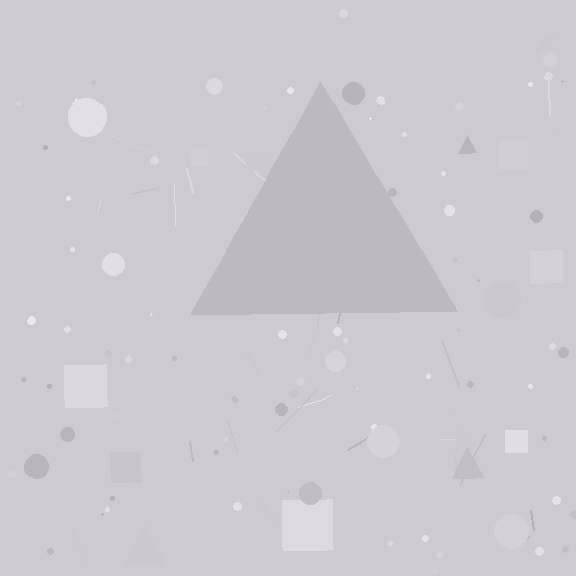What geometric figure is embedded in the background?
A triangle is embedded in the background.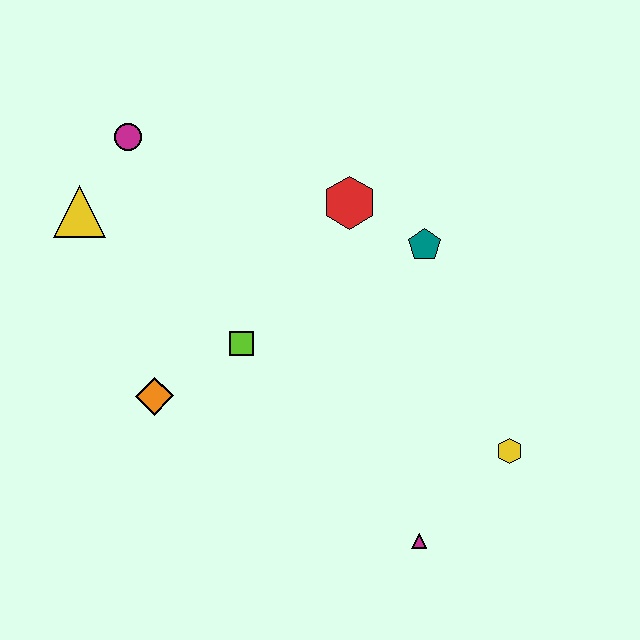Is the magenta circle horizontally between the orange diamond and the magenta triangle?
No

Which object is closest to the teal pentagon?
The red hexagon is closest to the teal pentagon.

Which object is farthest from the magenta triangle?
The magenta circle is farthest from the magenta triangle.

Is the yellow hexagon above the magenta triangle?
Yes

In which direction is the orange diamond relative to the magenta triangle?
The orange diamond is to the left of the magenta triangle.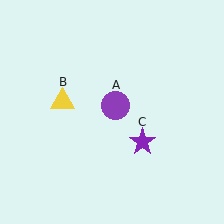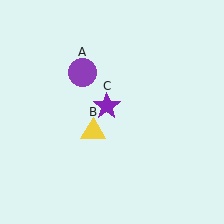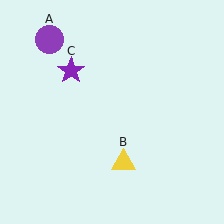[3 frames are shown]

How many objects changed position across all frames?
3 objects changed position: purple circle (object A), yellow triangle (object B), purple star (object C).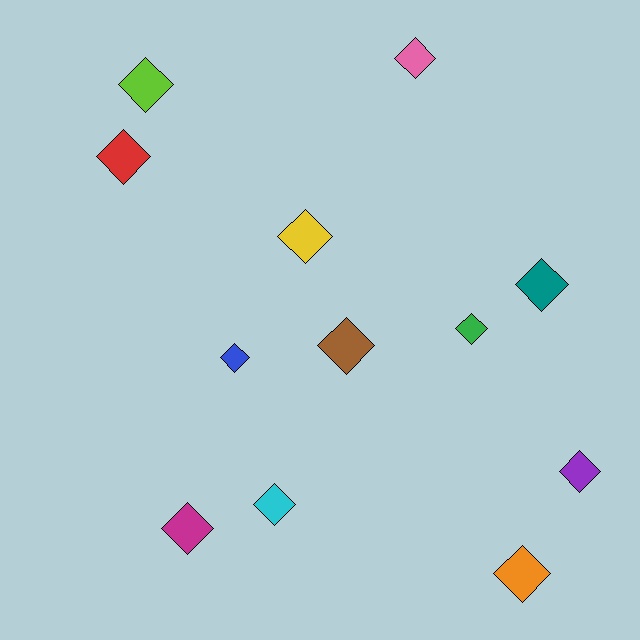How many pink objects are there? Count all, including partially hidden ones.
There is 1 pink object.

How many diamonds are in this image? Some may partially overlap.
There are 12 diamonds.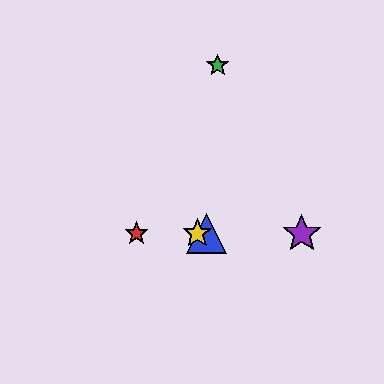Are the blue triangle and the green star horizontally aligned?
No, the blue triangle is at y≈234 and the green star is at y≈65.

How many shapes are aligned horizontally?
4 shapes (the red star, the blue triangle, the yellow star, the purple star) are aligned horizontally.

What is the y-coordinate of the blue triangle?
The blue triangle is at y≈234.